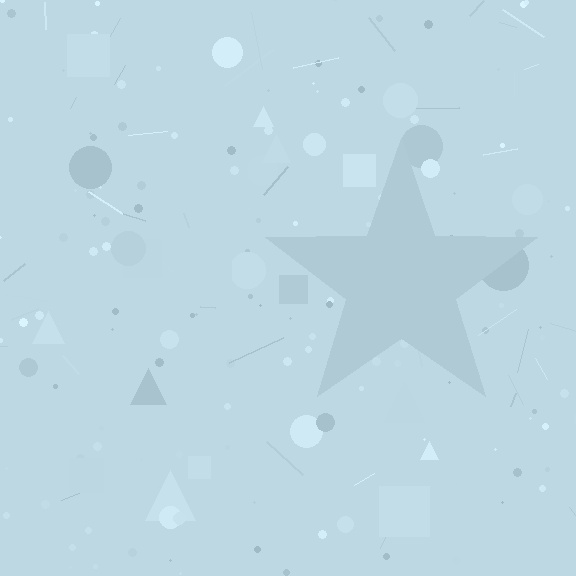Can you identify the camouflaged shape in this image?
The camouflaged shape is a star.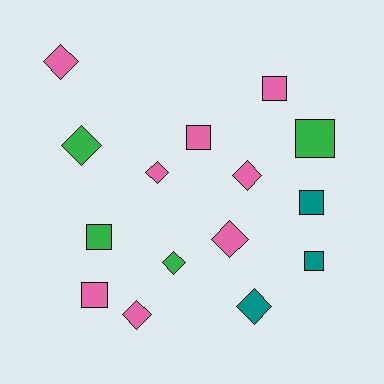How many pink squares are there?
There are 3 pink squares.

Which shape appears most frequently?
Diamond, with 8 objects.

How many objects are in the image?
There are 15 objects.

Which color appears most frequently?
Pink, with 8 objects.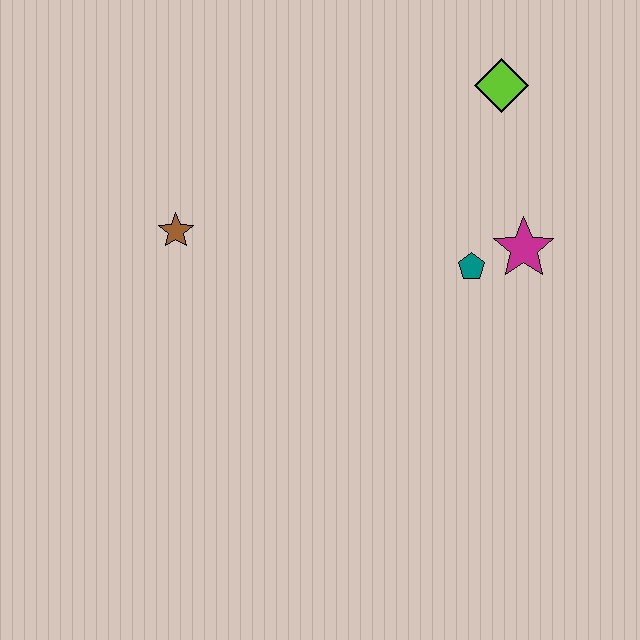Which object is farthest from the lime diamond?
The brown star is farthest from the lime diamond.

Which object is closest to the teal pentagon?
The magenta star is closest to the teal pentagon.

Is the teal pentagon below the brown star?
Yes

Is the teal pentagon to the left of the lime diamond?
Yes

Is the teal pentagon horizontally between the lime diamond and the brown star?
Yes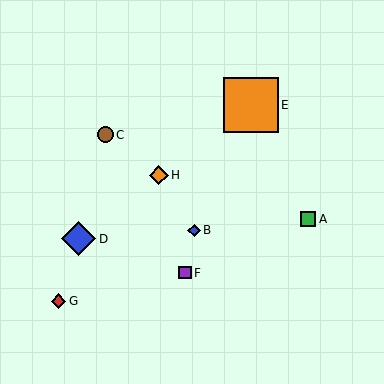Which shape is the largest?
The orange square (labeled E) is the largest.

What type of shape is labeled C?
Shape C is a brown circle.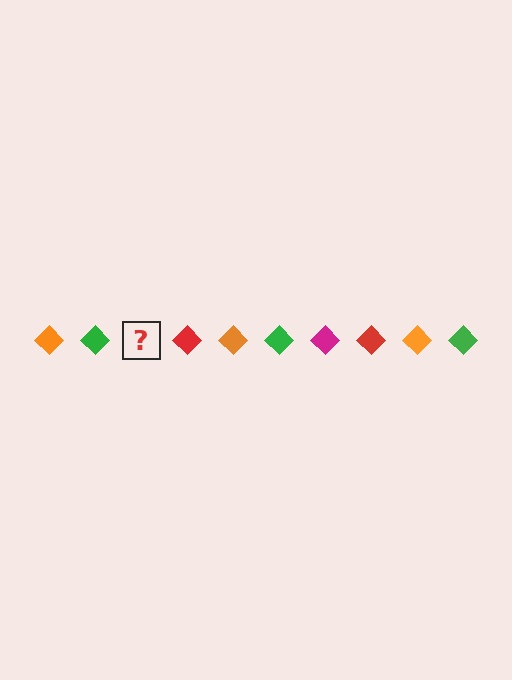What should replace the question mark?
The question mark should be replaced with a magenta diamond.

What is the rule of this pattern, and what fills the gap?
The rule is that the pattern cycles through orange, green, magenta, red diamonds. The gap should be filled with a magenta diamond.